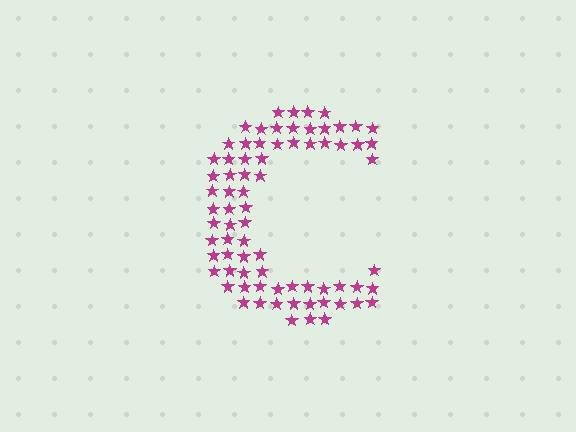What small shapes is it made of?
It is made of small stars.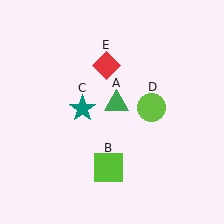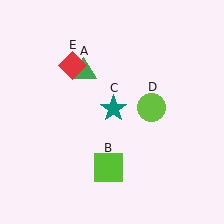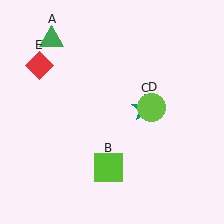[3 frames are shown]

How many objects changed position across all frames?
3 objects changed position: green triangle (object A), teal star (object C), red diamond (object E).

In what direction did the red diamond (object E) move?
The red diamond (object E) moved left.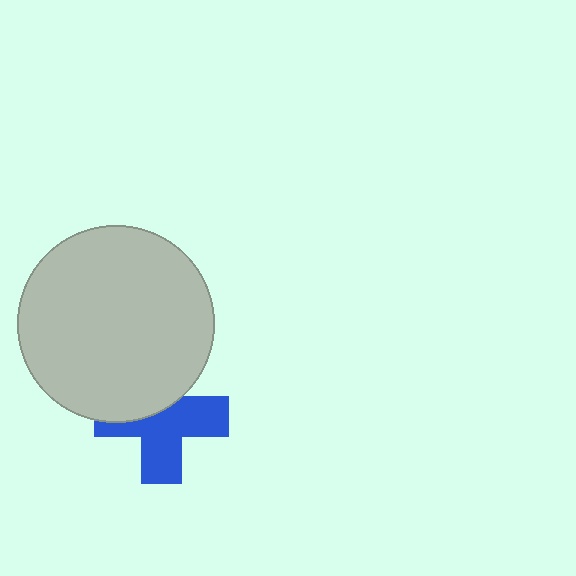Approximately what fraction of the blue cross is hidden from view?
Roughly 40% of the blue cross is hidden behind the light gray circle.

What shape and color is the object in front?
The object in front is a light gray circle.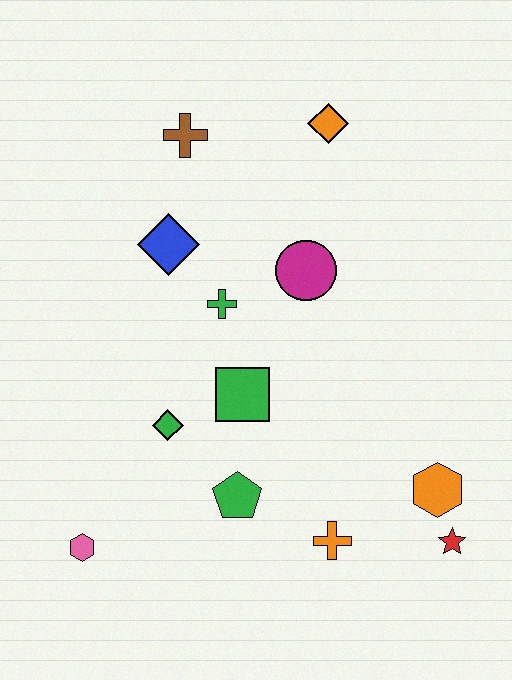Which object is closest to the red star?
The orange hexagon is closest to the red star.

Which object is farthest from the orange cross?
The brown cross is farthest from the orange cross.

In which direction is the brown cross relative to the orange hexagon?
The brown cross is above the orange hexagon.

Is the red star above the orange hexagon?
No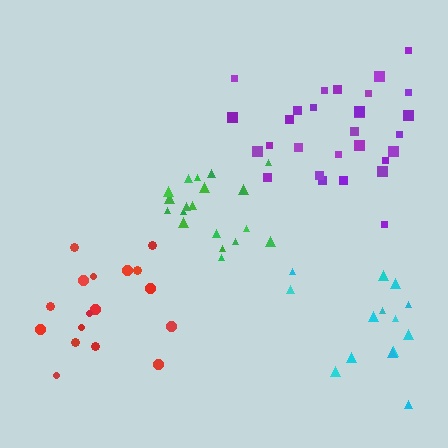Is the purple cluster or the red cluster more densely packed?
Purple.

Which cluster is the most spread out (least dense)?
Cyan.